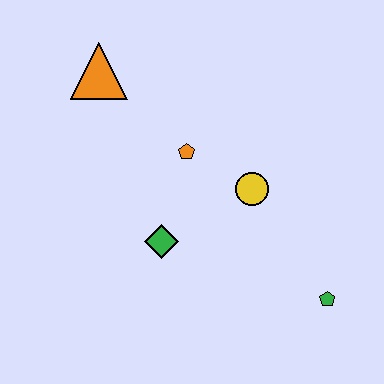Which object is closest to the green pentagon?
The yellow circle is closest to the green pentagon.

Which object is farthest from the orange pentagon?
The green pentagon is farthest from the orange pentagon.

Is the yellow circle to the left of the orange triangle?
No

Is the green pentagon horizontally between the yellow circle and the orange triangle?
No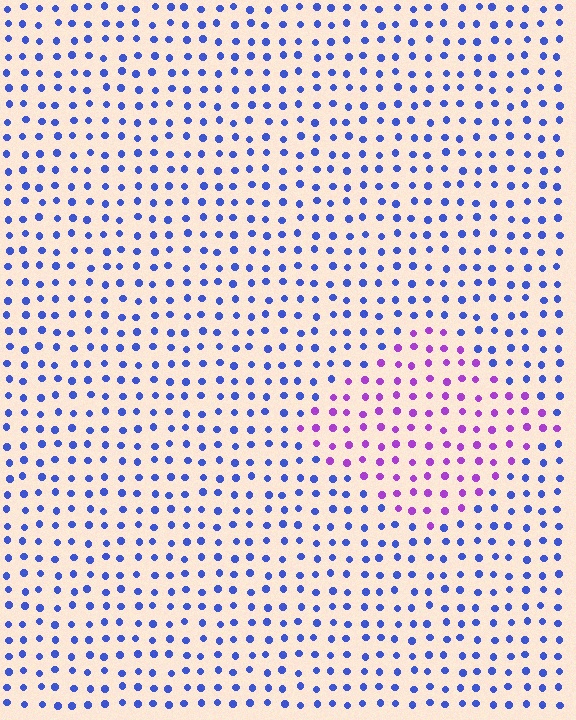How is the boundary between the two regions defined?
The boundary is defined purely by a slight shift in hue (about 54 degrees). Spacing, size, and orientation are identical on both sides.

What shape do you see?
I see a diamond.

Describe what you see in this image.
The image is filled with small blue elements in a uniform arrangement. A diamond-shaped region is visible where the elements are tinted to a slightly different hue, forming a subtle color boundary.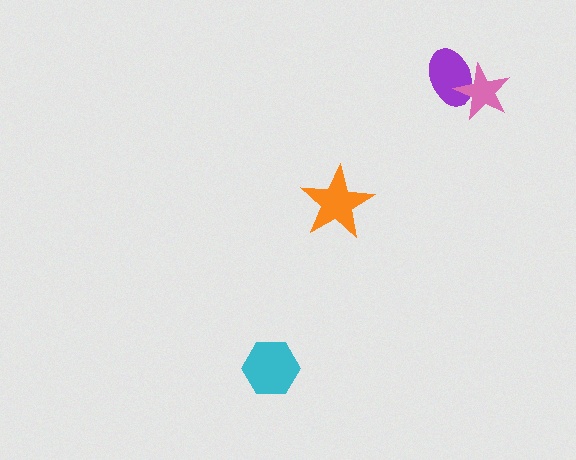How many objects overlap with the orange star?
0 objects overlap with the orange star.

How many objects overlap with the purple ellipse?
1 object overlaps with the purple ellipse.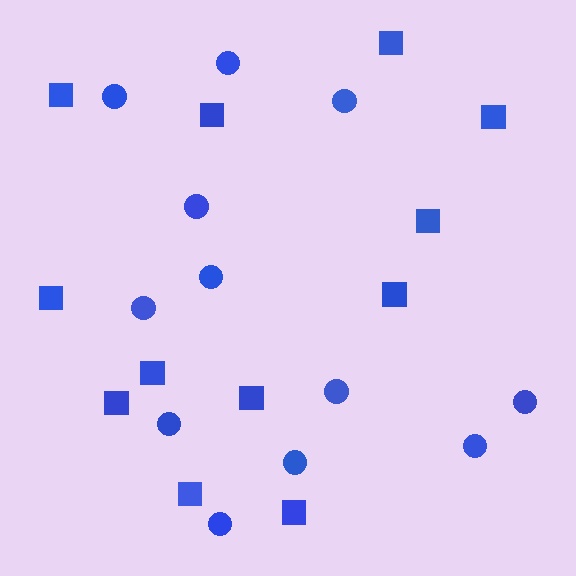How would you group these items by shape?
There are 2 groups: one group of circles (12) and one group of squares (12).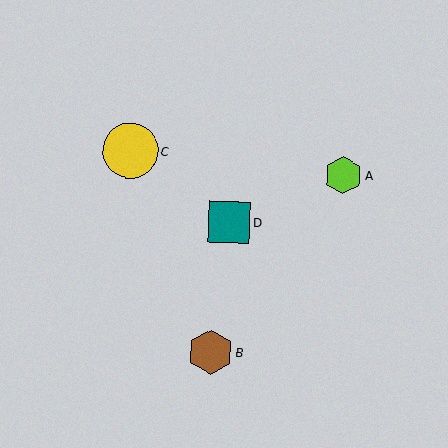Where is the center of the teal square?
The center of the teal square is at (229, 222).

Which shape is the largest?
The yellow circle (labeled C) is the largest.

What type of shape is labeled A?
Shape A is a lime hexagon.